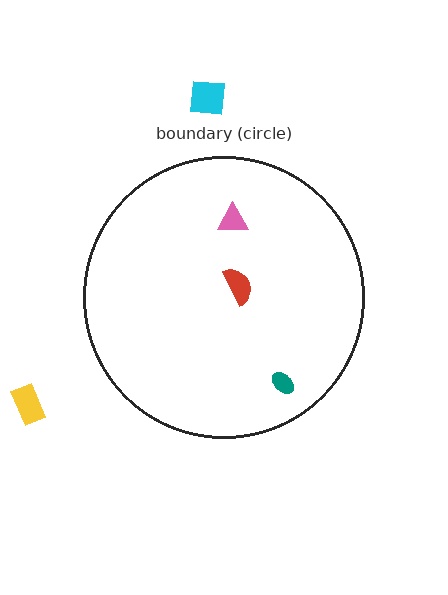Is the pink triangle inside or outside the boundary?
Inside.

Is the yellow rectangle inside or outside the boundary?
Outside.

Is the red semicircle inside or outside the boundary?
Inside.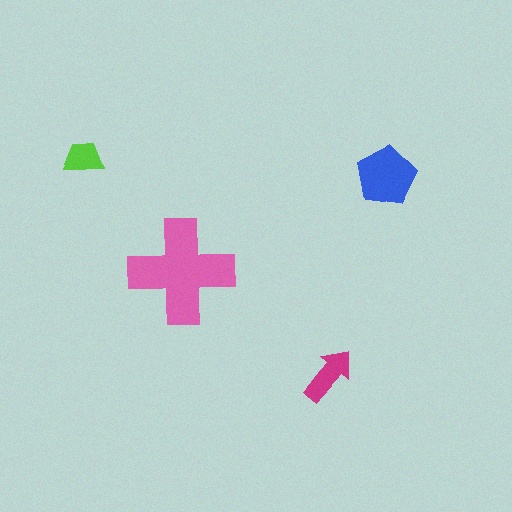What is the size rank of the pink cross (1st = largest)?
1st.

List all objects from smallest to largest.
The lime trapezoid, the magenta arrow, the blue pentagon, the pink cross.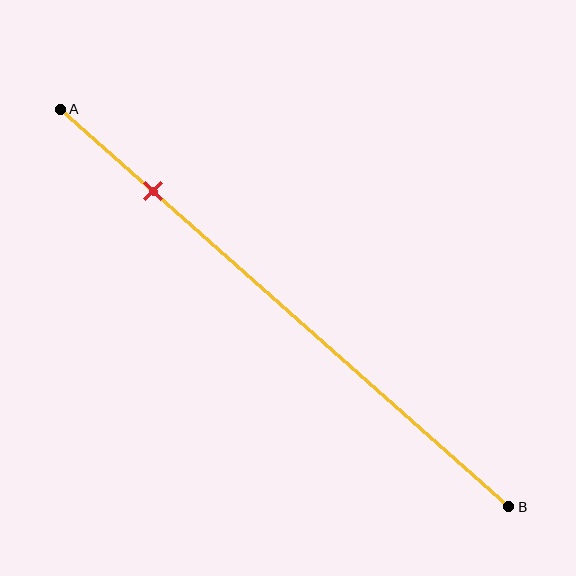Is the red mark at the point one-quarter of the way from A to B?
No, the mark is at about 20% from A, not at the 25% one-quarter point.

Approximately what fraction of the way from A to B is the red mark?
The red mark is approximately 20% of the way from A to B.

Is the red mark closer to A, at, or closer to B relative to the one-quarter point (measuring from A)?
The red mark is closer to point A than the one-quarter point of segment AB.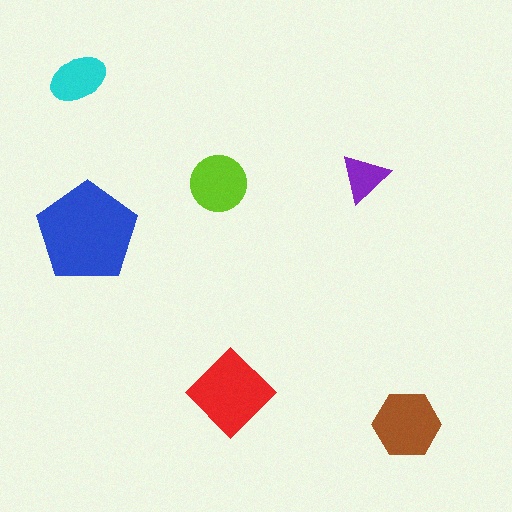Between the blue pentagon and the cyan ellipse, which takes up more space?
The blue pentagon.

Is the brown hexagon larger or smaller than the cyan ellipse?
Larger.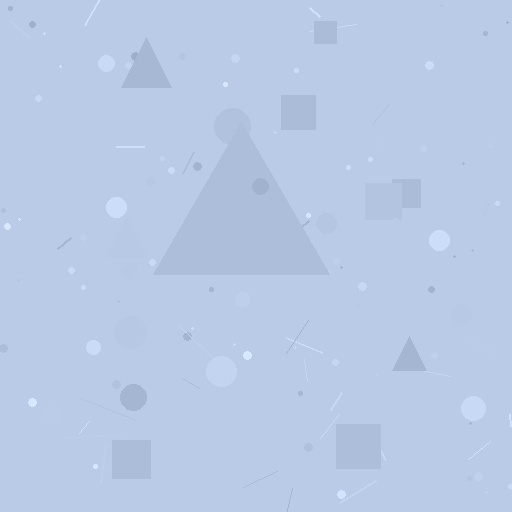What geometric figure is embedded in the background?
A triangle is embedded in the background.